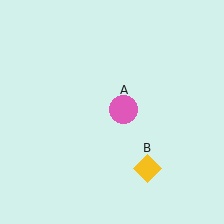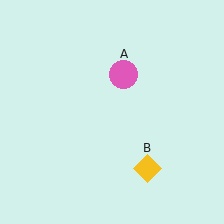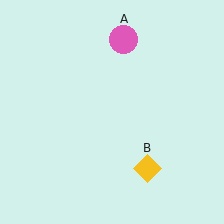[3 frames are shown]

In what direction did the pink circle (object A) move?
The pink circle (object A) moved up.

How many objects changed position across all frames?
1 object changed position: pink circle (object A).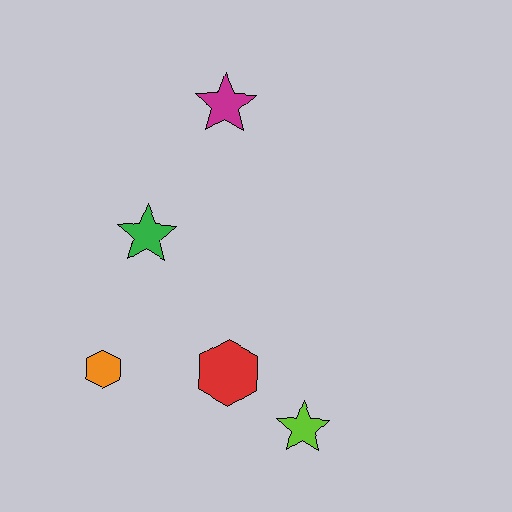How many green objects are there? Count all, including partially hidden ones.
There is 1 green object.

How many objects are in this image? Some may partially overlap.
There are 5 objects.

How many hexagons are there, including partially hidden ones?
There are 2 hexagons.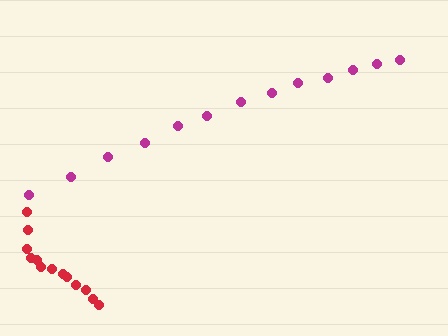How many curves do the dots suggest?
There are 2 distinct paths.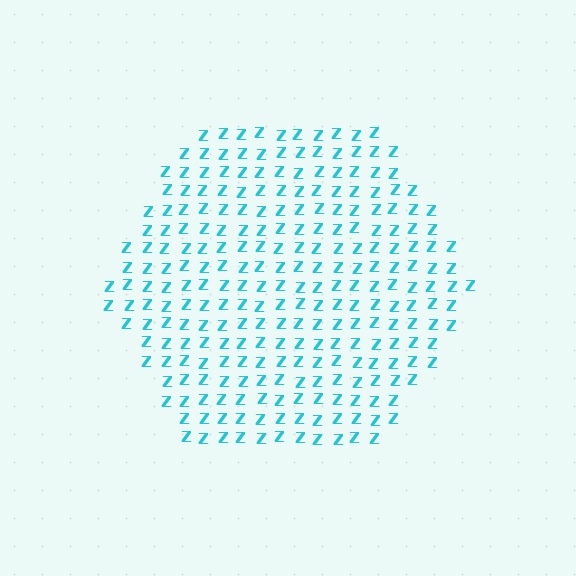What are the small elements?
The small elements are letter Z's.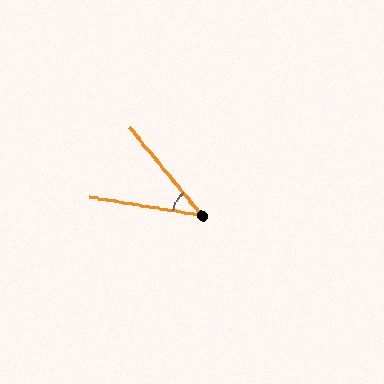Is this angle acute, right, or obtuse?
It is acute.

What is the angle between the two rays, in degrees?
Approximately 41 degrees.